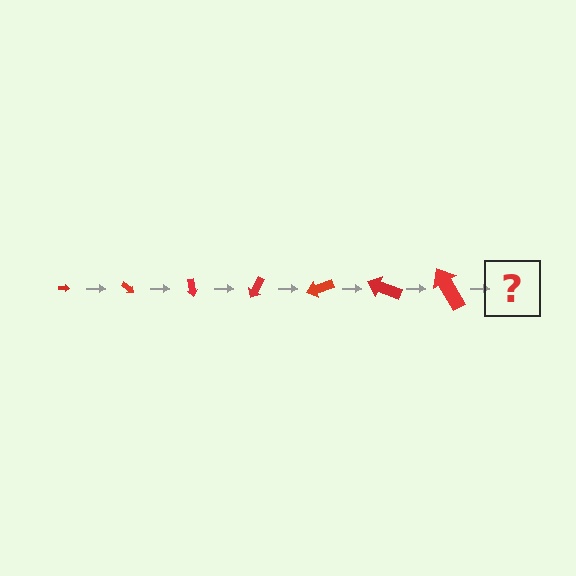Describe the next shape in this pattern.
It should be an arrow, larger than the previous one and rotated 280 degrees from the start.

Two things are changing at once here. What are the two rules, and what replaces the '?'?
The two rules are that the arrow grows larger each step and it rotates 40 degrees each step. The '?' should be an arrow, larger than the previous one and rotated 280 degrees from the start.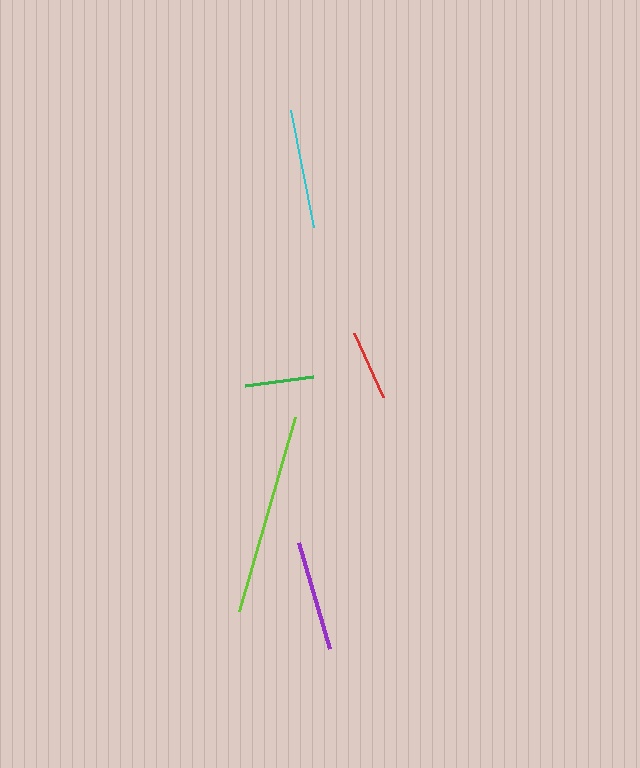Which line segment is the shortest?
The green line is the shortest at approximately 68 pixels.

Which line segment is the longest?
The lime line is the longest at approximately 202 pixels.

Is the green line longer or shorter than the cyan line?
The cyan line is longer than the green line.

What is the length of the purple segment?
The purple segment is approximately 111 pixels long.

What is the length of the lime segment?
The lime segment is approximately 202 pixels long.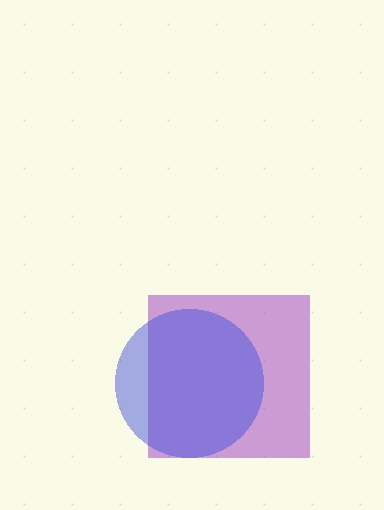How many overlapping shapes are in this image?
There are 2 overlapping shapes in the image.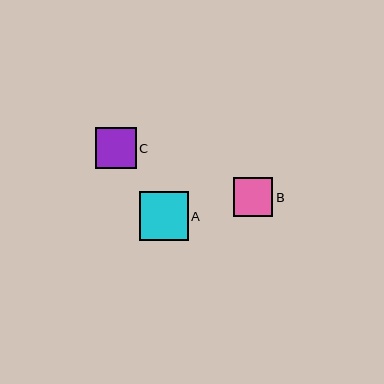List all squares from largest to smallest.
From largest to smallest: A, C, B.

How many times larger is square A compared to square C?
Square A is approximately 1.2 times the size of square C.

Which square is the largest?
Square A is the largest with a size of approximately 48 pixels.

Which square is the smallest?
Square B is the smallest with a size of approximately 39 pixels.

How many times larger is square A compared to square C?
Square A is approximately 1.2 times the size of square C.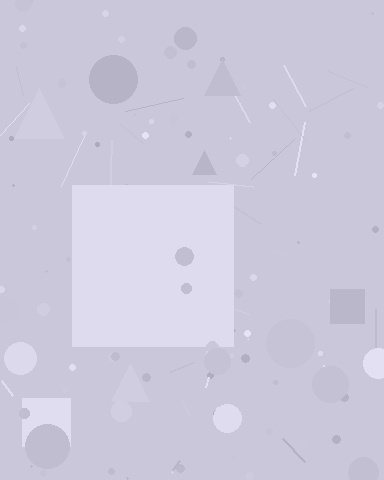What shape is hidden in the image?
A square is hidden in the image.